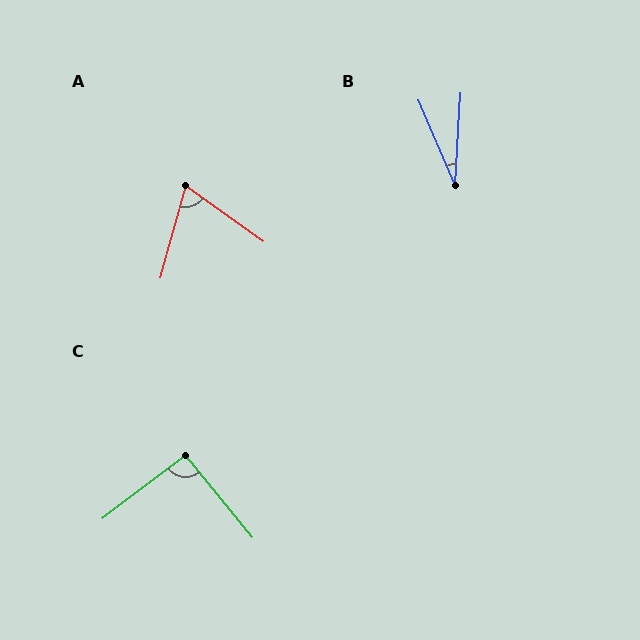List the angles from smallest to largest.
B (27°), A (69°), C (92°).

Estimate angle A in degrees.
Approximately 69 degrees.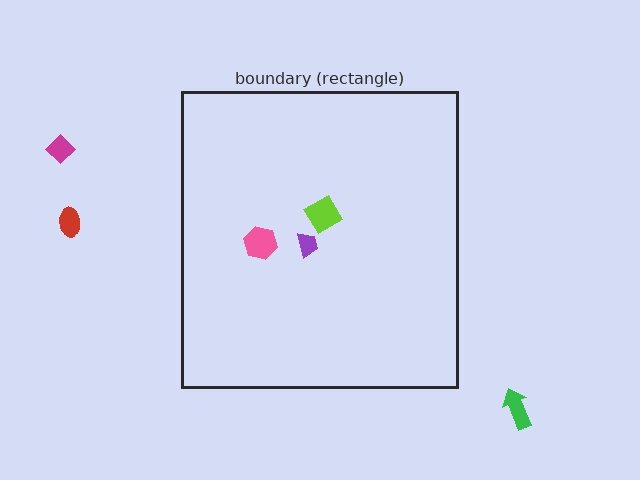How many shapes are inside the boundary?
3 inside, 3 outside.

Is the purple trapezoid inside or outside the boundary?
Inside.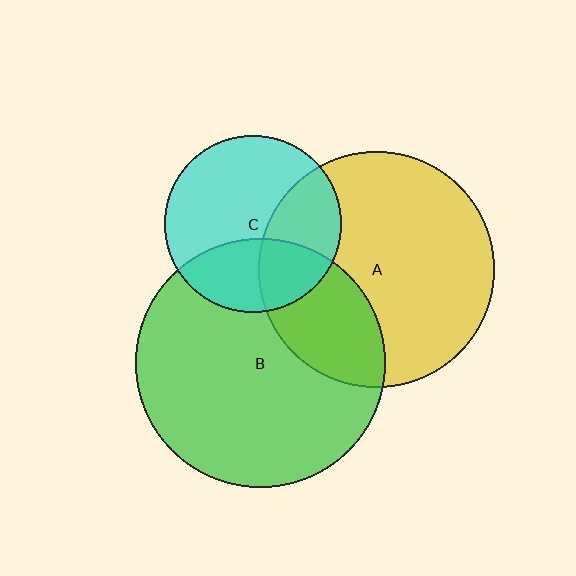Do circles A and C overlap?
Yes.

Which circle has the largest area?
Circle B (green).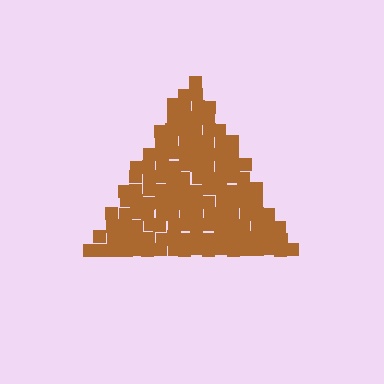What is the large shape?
The large shape is a triangle.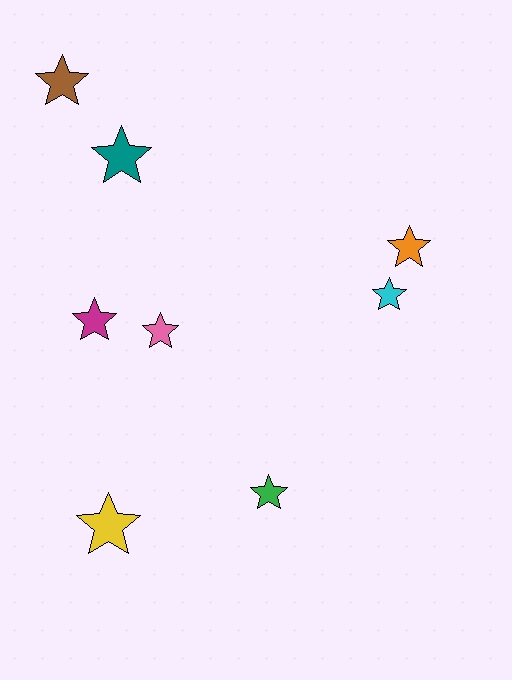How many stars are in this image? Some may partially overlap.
There are 8 stars.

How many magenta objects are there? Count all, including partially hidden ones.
There is 1 magenta object.